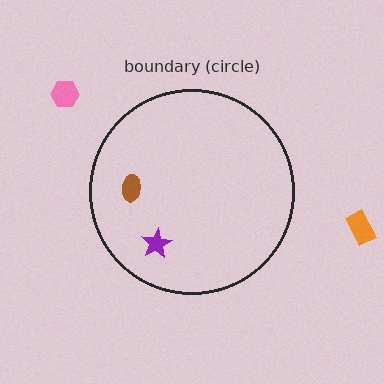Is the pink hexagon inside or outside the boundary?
Outside.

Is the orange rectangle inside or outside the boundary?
Outside.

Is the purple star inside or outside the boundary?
Inside.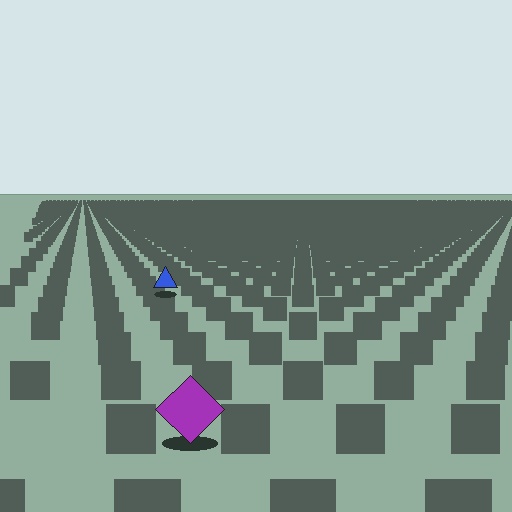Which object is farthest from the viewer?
The blue triangle is farthest from the viewer. It appears smaller and the ground texture around it is denser.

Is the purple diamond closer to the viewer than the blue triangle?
Yes. The purple diamond is closer — you can tell from the texture gradient: the ground texture is coarser near it.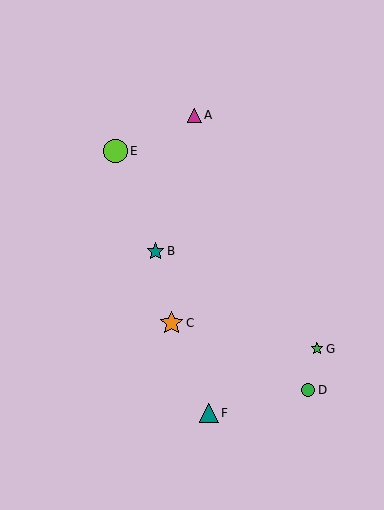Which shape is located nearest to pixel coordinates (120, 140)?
The lime circle (labeled E) at (115, 151) is nearest to that location.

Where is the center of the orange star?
The center of the orange star is at (171, 323).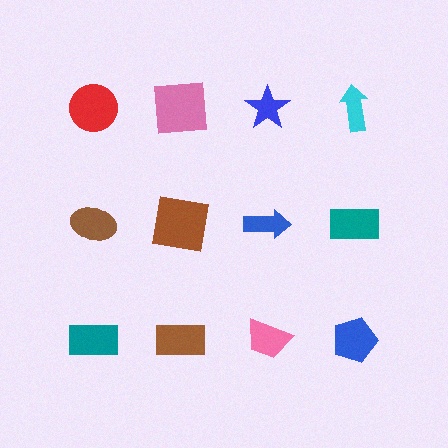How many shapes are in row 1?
4 shapes.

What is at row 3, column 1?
A teal rectangle.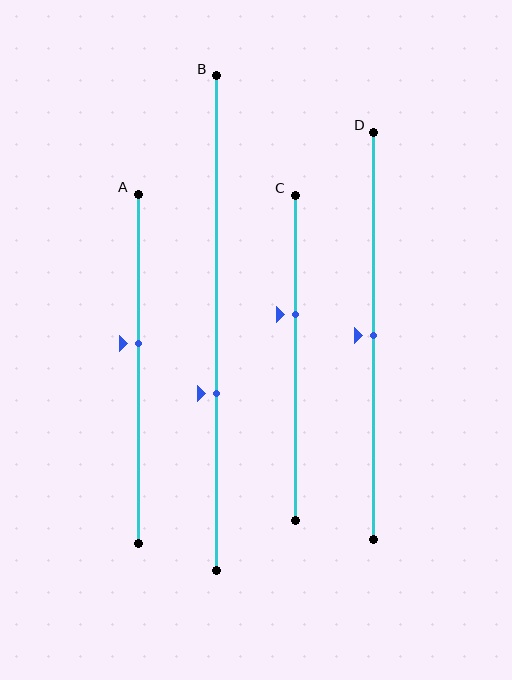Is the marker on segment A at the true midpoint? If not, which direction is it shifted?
No, the marker on segment A is shifted upward by about 7% of the segment length.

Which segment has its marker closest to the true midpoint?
Segment D has its marker closest to the true midpoint.